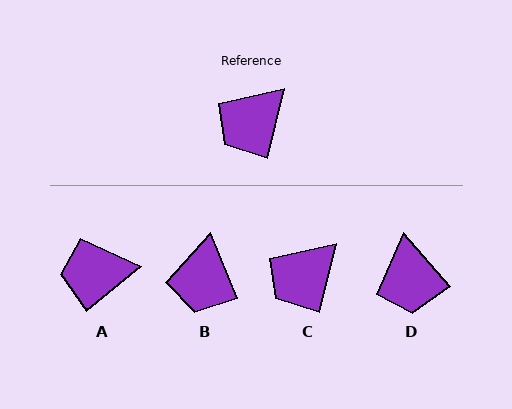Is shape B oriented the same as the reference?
No, it is off by about 36 degrees.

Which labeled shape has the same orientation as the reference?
C.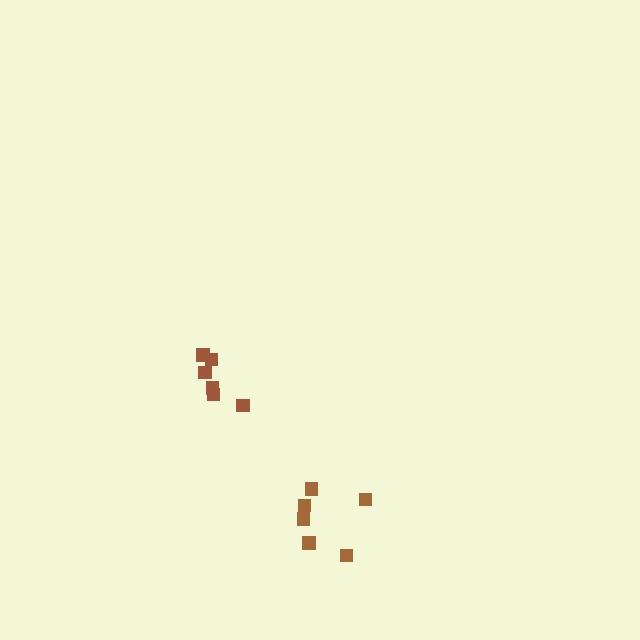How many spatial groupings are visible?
There are 2 spatial groupings.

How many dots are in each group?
Group 1: 6 dots, Group 2: 6 dots (12 total).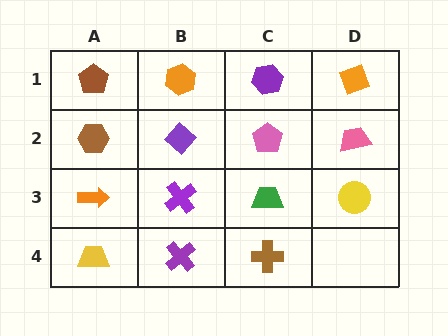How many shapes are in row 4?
3 shapes.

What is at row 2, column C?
A pink pentagon.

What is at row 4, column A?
A yellow trapezoid.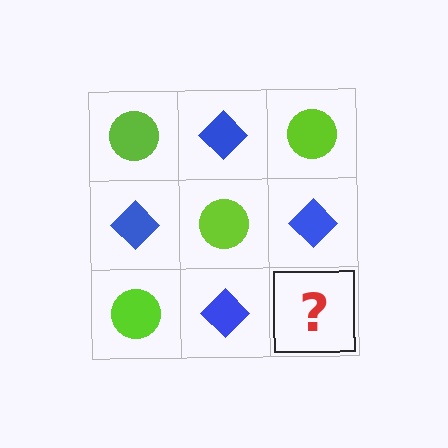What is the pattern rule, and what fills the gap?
The rule is that it alternates lime circle and blue diamond in a checkerboard pattern. The gap should be filled with a lime circle.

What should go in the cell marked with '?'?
The missing cell should contain a lime circle.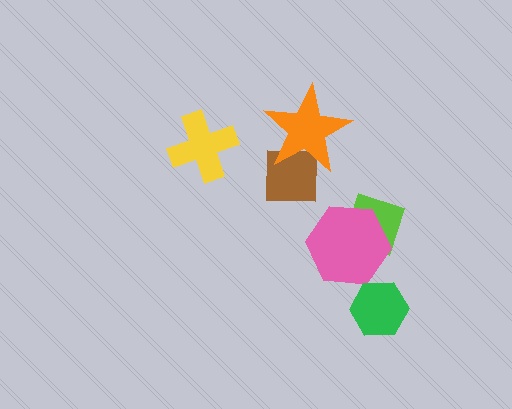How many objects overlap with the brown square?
1 object overlaps with the brown square.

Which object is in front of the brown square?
The orange star is in front of the brown square.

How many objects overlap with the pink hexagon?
1 object overlaps with the pink hexagon.